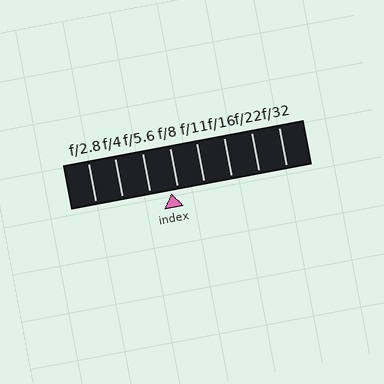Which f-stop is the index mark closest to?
The index mark is closest to f/8.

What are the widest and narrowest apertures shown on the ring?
The widest aperture shown is f/2.8 and the narrowest is f/32.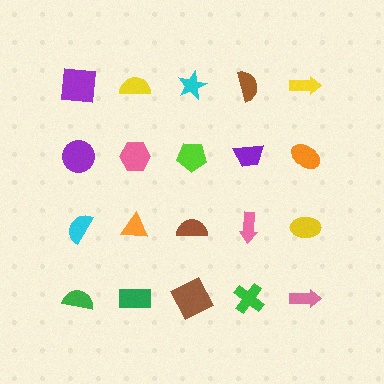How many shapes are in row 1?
5 shapes.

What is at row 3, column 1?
A cyan semicircle.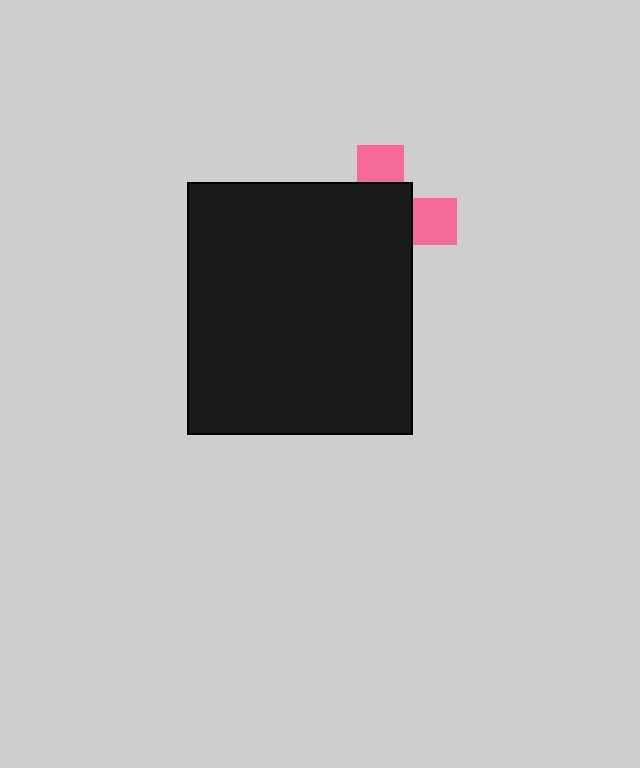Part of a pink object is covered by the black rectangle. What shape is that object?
It is a cross.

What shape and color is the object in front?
The object in front is a black rectangle.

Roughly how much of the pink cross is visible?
A small part of it is visible (roughly 31%).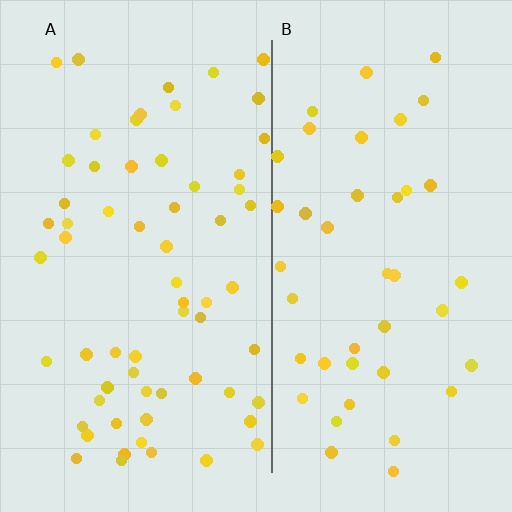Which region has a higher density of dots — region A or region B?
A (the left).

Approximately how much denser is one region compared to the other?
Approximately 1.5× — region A over region B.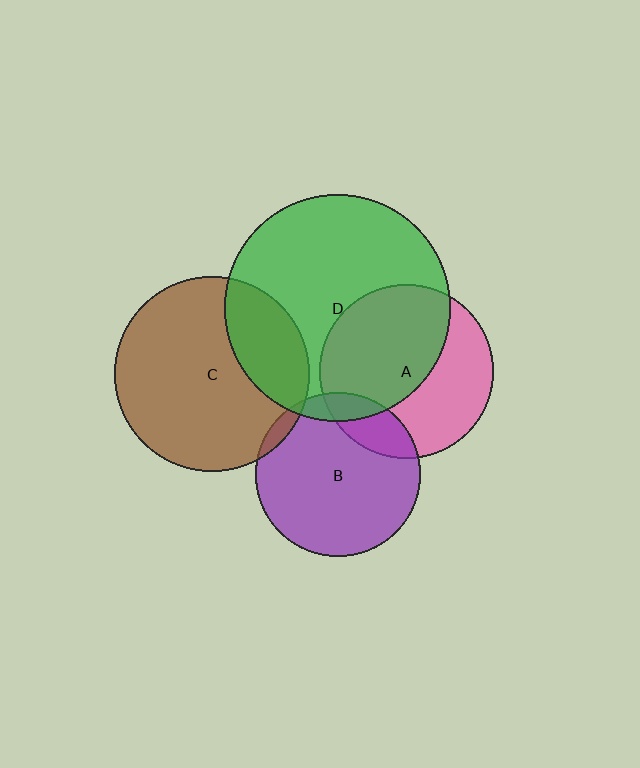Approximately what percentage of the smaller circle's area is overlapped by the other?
Approximately 25%.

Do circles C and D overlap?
Yes.